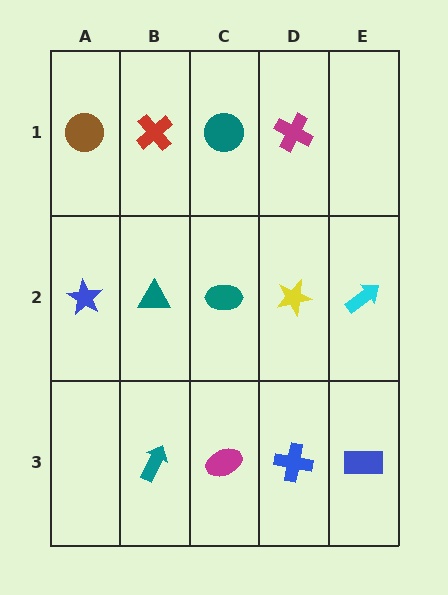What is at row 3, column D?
A blue cross.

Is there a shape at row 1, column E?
No, that cell is empty.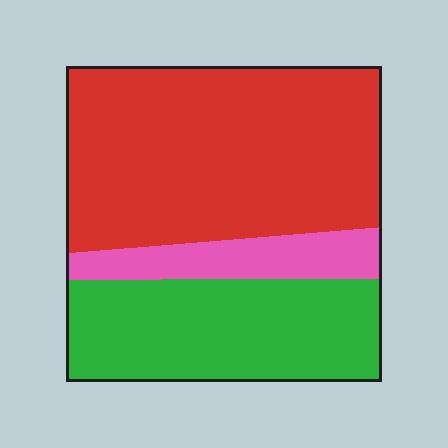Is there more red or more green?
Red.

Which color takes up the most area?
Red, at roughly 55%.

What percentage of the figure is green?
Green covers about 30% of the figure.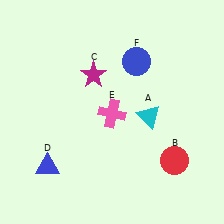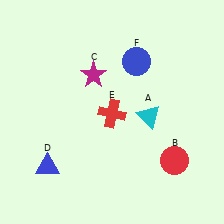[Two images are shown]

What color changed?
The cross (E) changed from pink in Image 1 to red in Image 2.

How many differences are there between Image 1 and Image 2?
There is 1 difference between the two images.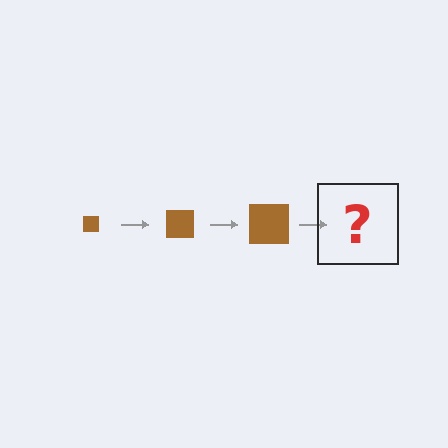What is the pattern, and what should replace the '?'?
The pattern is that the square gets progressively larger each step. The '?' should be a brown square, larger than the previous one.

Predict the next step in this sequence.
The next step is a brown square, larger than the previous one.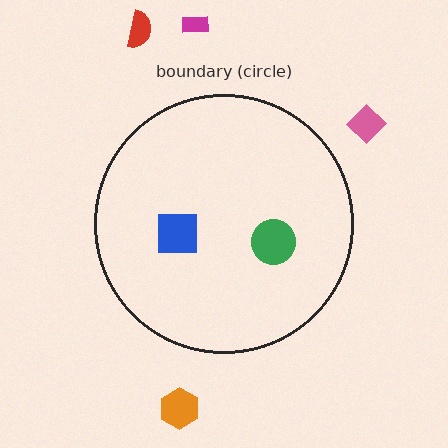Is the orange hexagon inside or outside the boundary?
Outside.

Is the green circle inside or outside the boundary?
Inside.